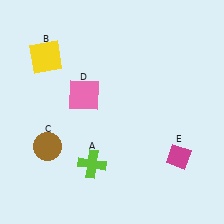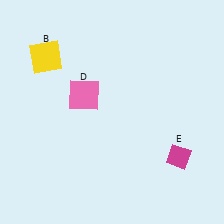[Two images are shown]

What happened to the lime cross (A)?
The lime cross (A) was removed in Image 2. It was in the bottom-left area of Image 1.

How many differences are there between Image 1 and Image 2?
There are 2 differences between the two images.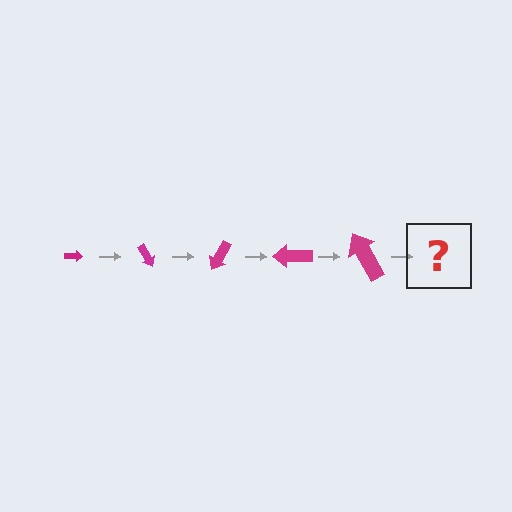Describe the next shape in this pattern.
It should be an arrow, larger than the previous one and rotated 300 degrees from the start.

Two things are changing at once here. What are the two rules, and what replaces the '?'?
The two rules are that the arrow grows larger each step and it rotates 60 degrees each step. The '?' should be an arrow, larger than the previous one and rotated 300 degrees from the start.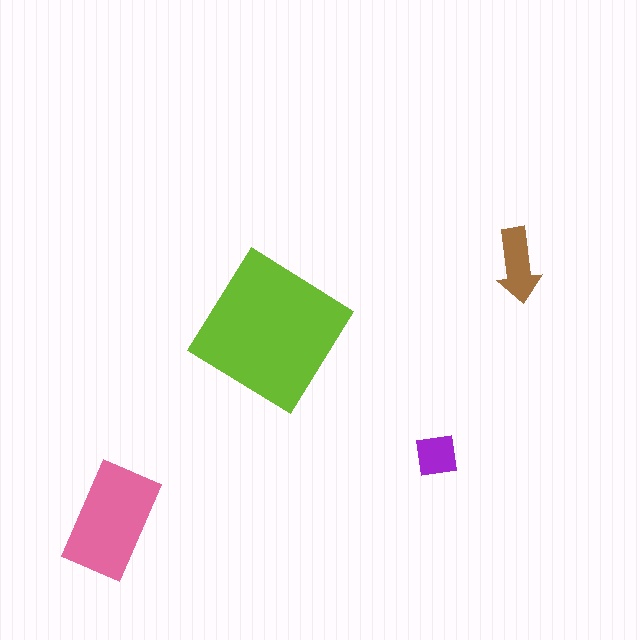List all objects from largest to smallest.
The lime diamond, the pink rectangle, the brown arrow, the purple square.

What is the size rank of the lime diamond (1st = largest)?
1st.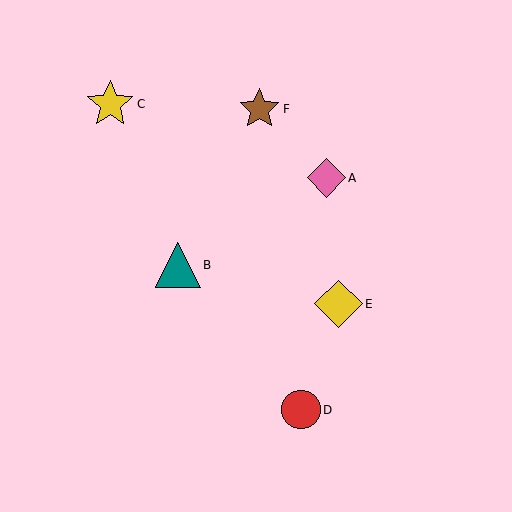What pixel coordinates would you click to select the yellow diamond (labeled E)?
Click at (338, 304) to select the yellow diamond E.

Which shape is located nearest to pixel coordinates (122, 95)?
The yellow star (labeled C) at (110, 104) is nearest to that location.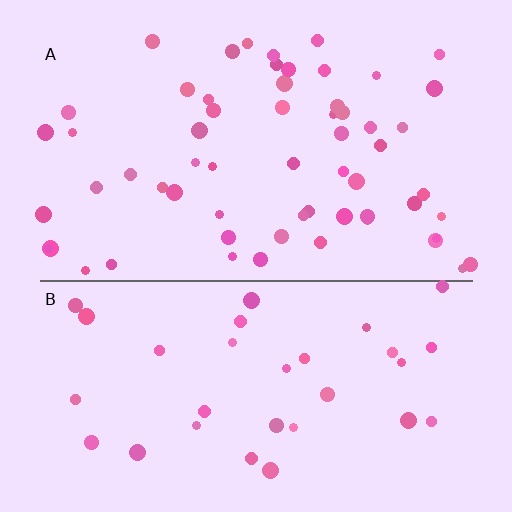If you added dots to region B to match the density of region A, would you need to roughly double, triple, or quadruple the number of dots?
Approximately double.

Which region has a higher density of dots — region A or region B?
A (the top).